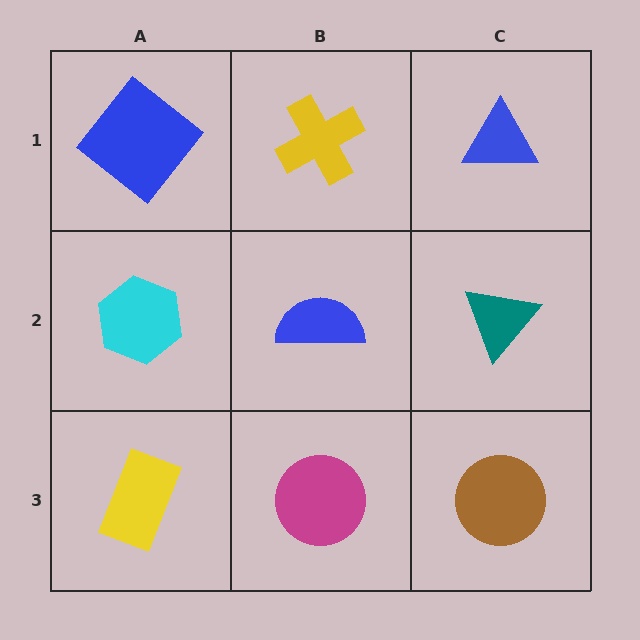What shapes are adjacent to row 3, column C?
A teal triangle (row 2, column C), a magenta circle (row 3, column B).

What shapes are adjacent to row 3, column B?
A blue semicircle (row 2, column B), a yellow rectangle (row 3, column A), a brown circle (row 3, column C).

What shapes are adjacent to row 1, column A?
A cyan hexagon (row 2, column A), a yellow cross (row 1, column B).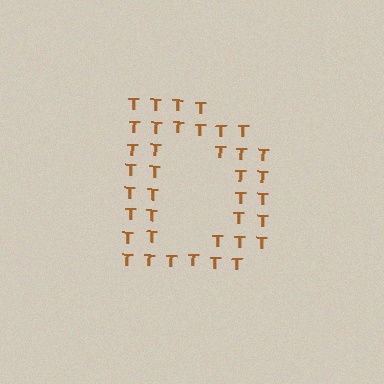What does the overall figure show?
The overall figure shows the letter D.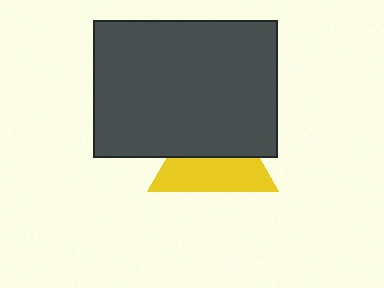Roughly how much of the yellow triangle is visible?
About half of it is visible (roughly 50%).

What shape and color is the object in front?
The object in front is a dark gray rectangle.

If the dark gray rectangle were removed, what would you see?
You would see the complete yellow triangle.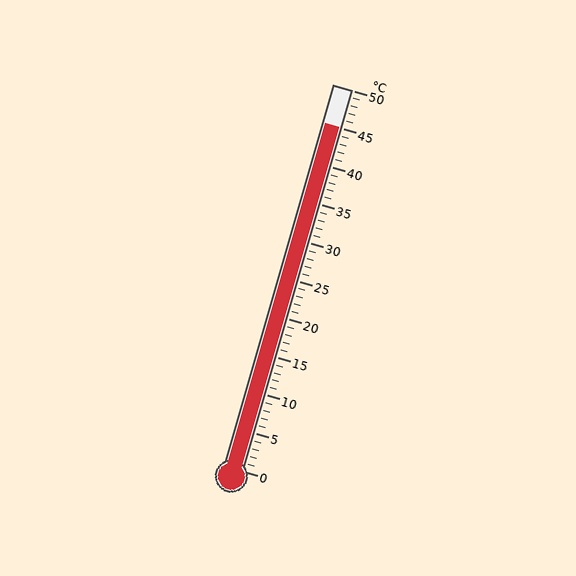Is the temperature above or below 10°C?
The temperature is above 10°C.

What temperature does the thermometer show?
The thermometer shows approximately 45°C.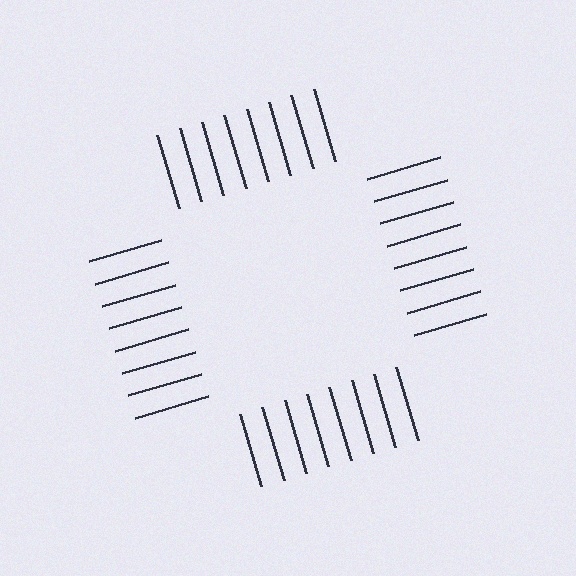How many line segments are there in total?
32 — 8 along each of the 4 edges.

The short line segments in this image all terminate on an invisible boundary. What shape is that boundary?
An illusory square — the line segments terminate on its edges but no continuous stroke is drawn.